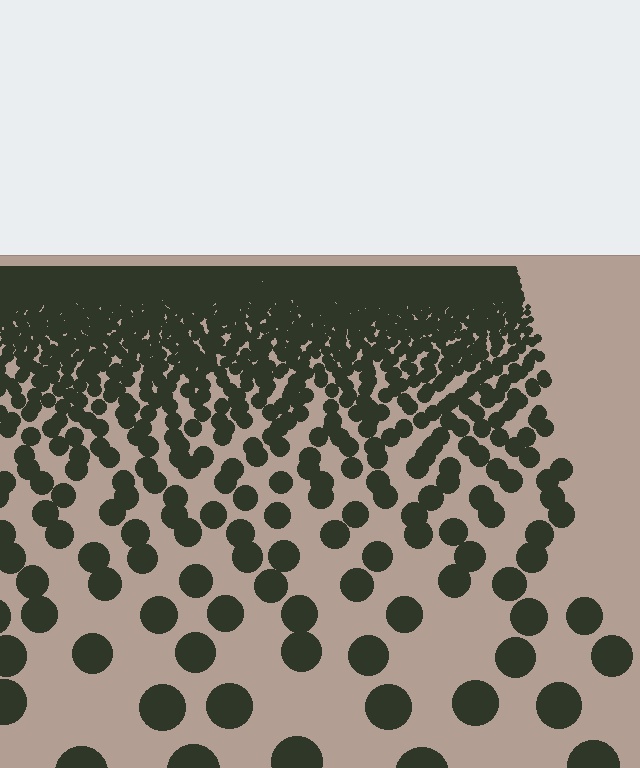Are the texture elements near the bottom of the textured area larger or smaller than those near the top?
Larger. Near the bottom, elements are closer to the viewer and appear at a bigger on-screen size.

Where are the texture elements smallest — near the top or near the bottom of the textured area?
Near the top.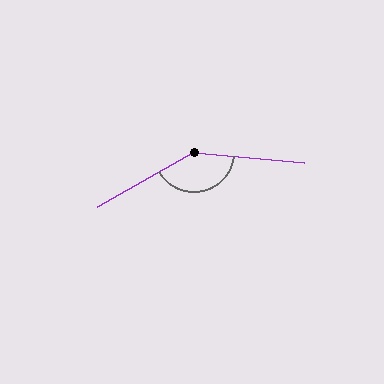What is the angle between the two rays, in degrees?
Approximately 145 degrees.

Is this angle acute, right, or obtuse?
It is obtuse.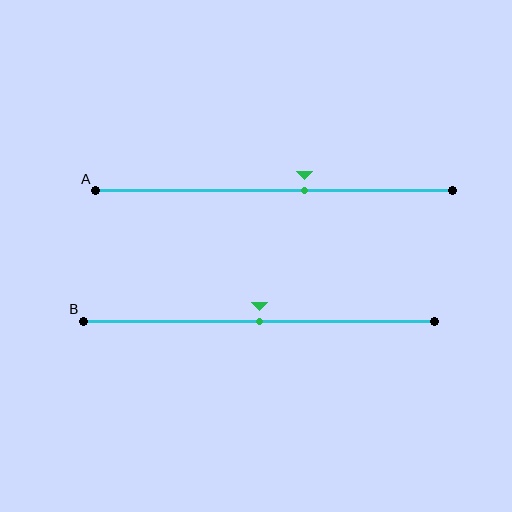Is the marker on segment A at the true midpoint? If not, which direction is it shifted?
No, the marker on segment A is shifted to the right by about 9% of the segment length.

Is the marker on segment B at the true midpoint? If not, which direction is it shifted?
Yes, the marker on segment B is at the true midpoint.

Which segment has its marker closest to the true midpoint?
Segment B has its marker closest to the true midpoint.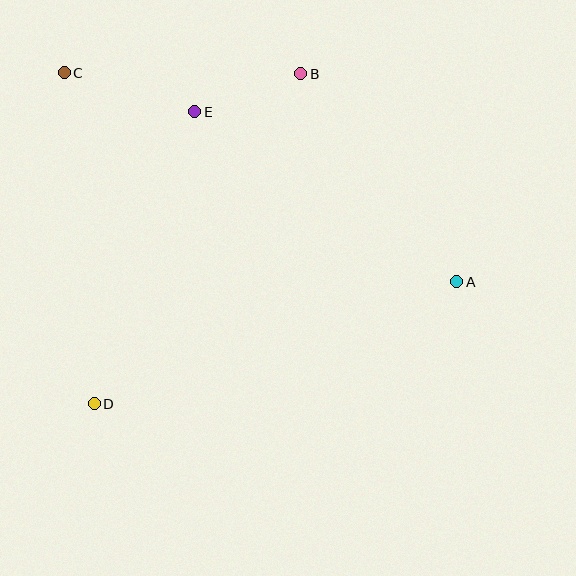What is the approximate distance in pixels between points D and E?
The distance between D and E is approximately 308 pixels.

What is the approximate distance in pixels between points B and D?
The distance between B and D is approximately 389 pixels.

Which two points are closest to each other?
Points B and E are closest to each other.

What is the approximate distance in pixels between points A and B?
The distance between A and B is approximately 260 pixels.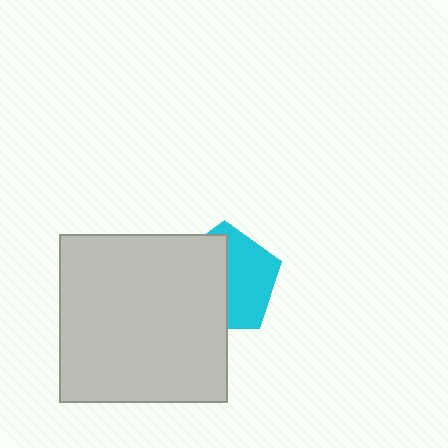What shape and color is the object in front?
The object in front is a light gray square.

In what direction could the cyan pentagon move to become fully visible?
The cyan pentagon could move right. That would shift it out from behind the light gray square entirely.